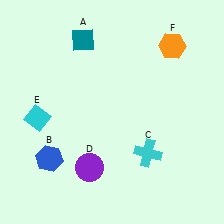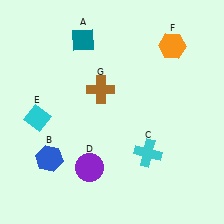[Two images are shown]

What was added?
A brown cross (G) was added in Image 2.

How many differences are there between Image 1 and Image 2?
There is 1 difference between the two images.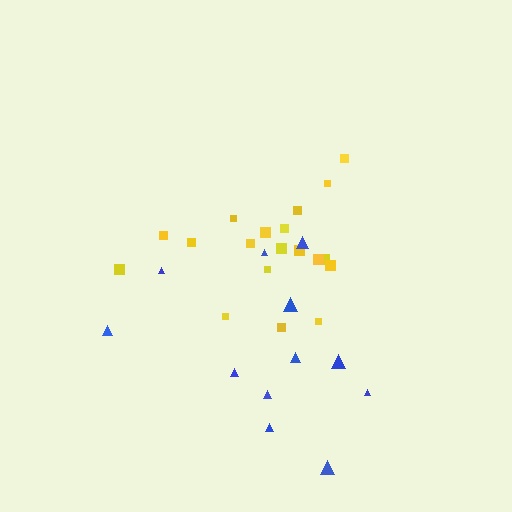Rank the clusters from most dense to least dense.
yellow, blue.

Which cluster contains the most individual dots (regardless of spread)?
Yellow (19).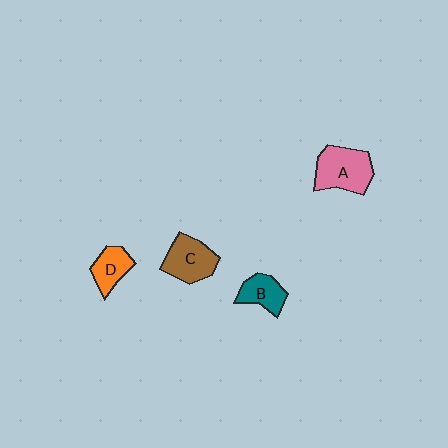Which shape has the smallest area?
Shape D (orange).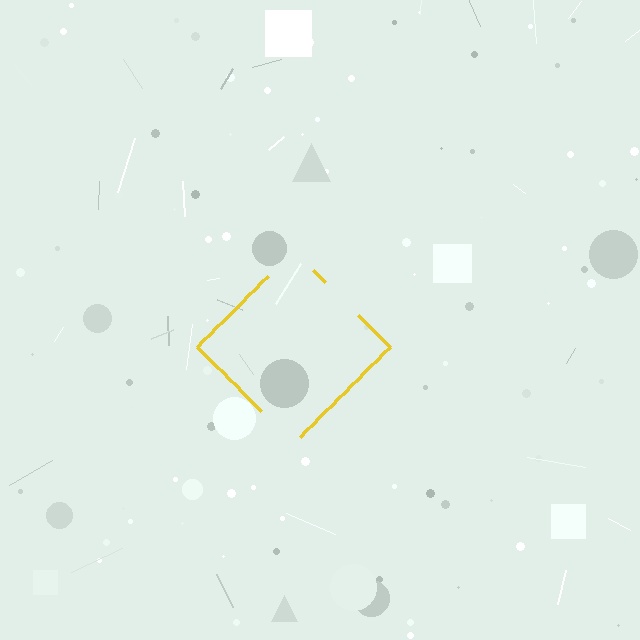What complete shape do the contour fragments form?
The contour fragments form a diamond.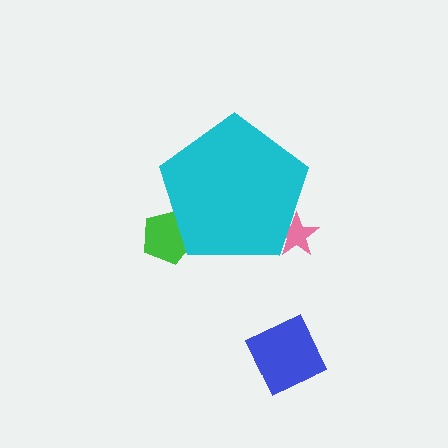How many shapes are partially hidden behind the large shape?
2 shapes are partially hidden.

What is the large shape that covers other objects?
A cyan pentagon.